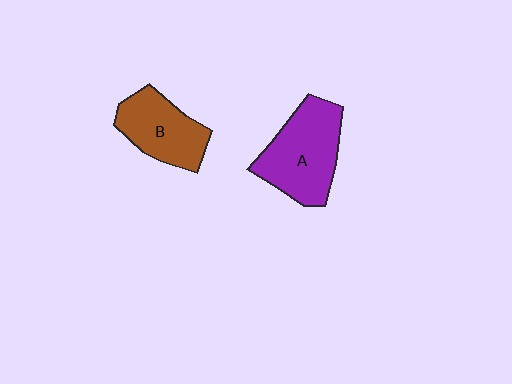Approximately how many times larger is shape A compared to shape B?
Approximately 1.3 times.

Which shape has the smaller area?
Shape B (brown).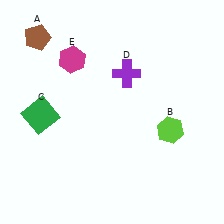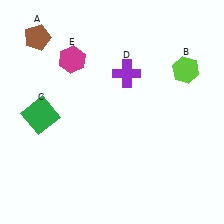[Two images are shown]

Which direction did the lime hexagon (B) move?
The lime hexagon (B) moved up.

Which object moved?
The lime hexagon (B) moved up.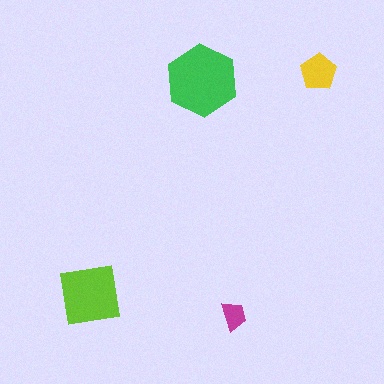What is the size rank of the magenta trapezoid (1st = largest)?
4th.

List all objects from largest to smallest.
The green hexagon, the lime square, the yellow pentagon, the magenta trapezoid.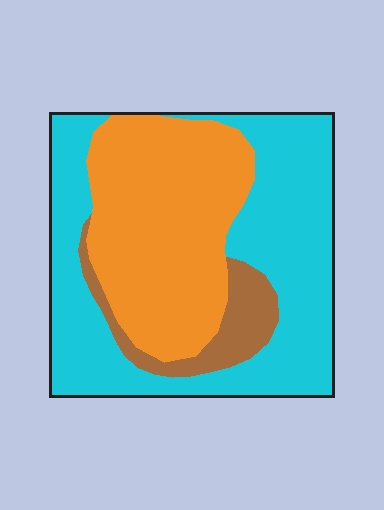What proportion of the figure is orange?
Orange takes up between a quarter and a half of the figure.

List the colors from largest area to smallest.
From largest to smallest: cyan, orange, brown.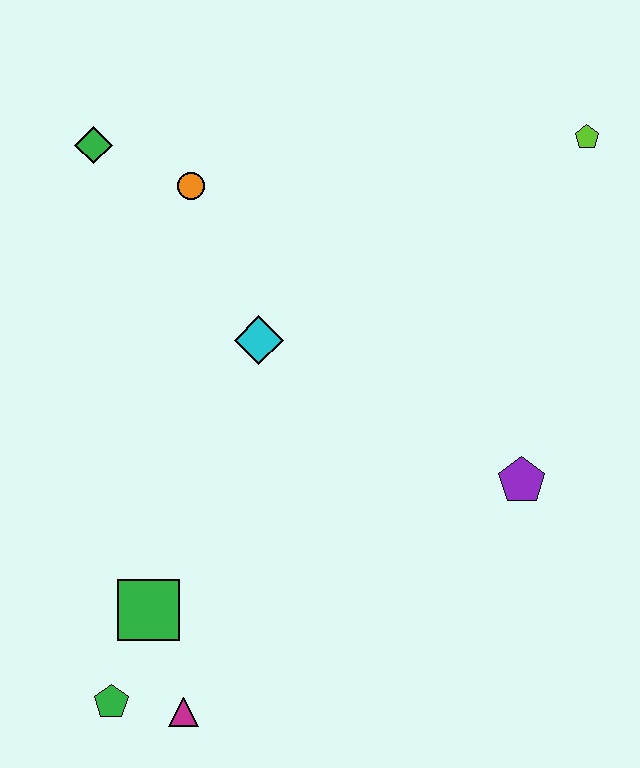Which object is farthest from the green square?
The lime pentagon is farthest from the green square.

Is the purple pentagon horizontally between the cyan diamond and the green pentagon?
No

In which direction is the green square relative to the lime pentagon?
The green square is below the lime pentagon.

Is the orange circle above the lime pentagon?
No